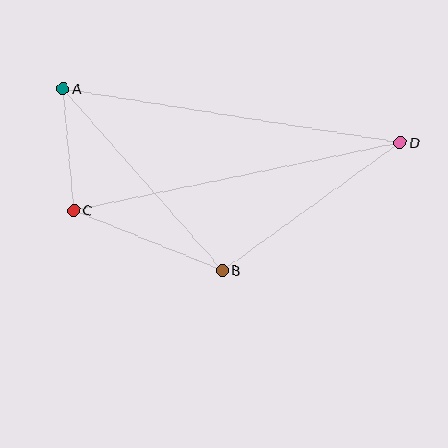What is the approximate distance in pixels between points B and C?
The distance between B and C is approximately 160 pixels.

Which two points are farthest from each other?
Points A and D are farthest from each other.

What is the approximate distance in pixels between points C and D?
The distance between C and D is approximately 334 pixels.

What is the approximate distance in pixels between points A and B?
The distance between A and B is approximately 241 pixels.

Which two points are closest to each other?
Points A and C are closest to each other.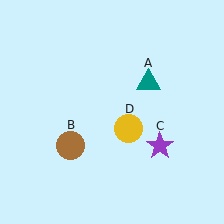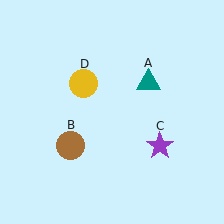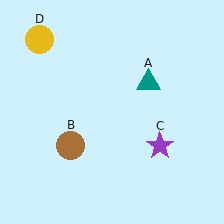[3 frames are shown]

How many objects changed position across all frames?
1 object changed position: yellow circle (object D).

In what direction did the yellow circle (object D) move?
The yellow circle (object D) moved up and to the left.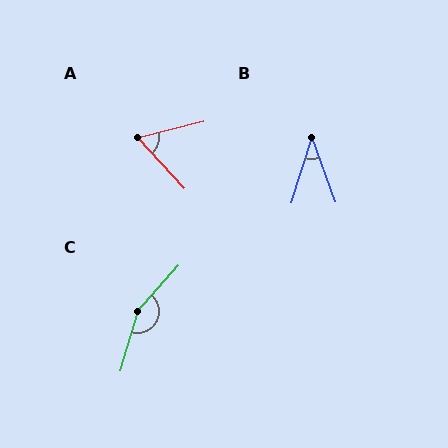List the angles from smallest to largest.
B (37°), A (61°), C (154°).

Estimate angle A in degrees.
Approximately 61 degrees.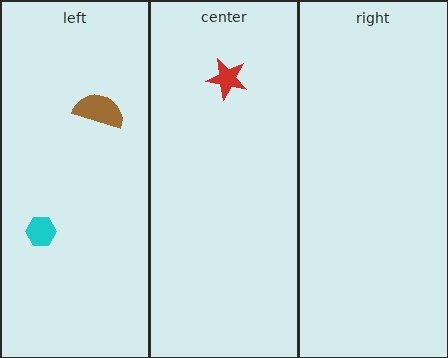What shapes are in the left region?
The brown semicircle, the cyan hexagon.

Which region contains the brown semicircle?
The left region.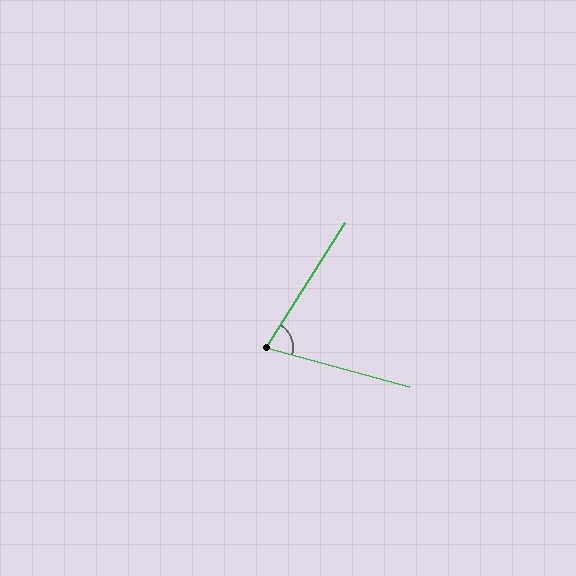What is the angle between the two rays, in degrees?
Approximately 73 degrees.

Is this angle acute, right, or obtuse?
It is acute.